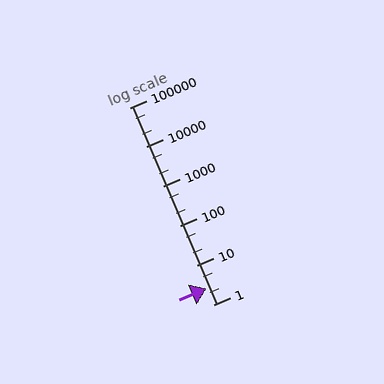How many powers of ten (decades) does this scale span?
The scale spans 5 decades, from 1 to 100000.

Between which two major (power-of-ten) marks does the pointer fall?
The pointer is between 1 and 10.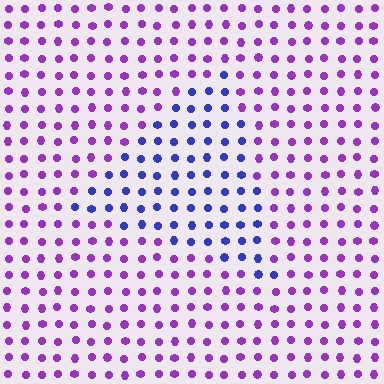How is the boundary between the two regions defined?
The boundary is defined purely by a slight shift in hue (about 47 degrees). Spacing, size, and orientation are identical on both sides.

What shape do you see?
I see a triangle.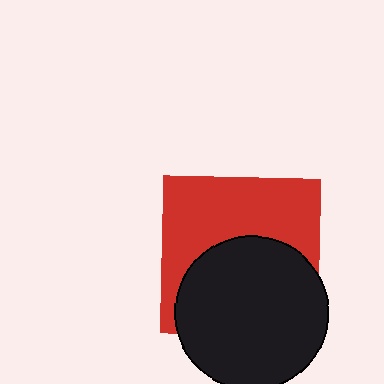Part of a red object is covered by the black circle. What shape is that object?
It is a square.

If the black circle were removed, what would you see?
You would see the complete red square.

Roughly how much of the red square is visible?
About half of it is visible (roughly 51%).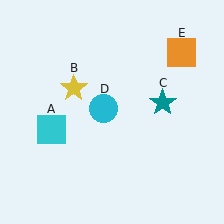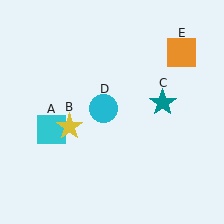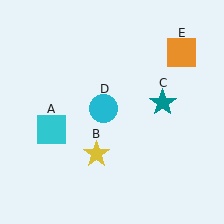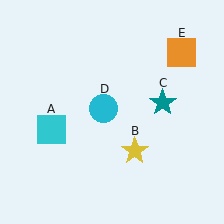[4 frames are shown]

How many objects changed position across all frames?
1 object changed position: yellow star (object B).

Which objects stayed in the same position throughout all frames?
Cyan square (object A) and teal star (object C) and cyan circle (object D) and orange square (object E) remained stationary.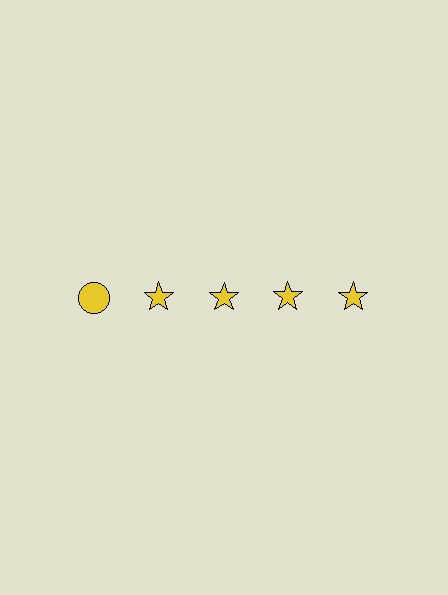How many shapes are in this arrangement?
There are 5 shapes arranged in a grid pattern.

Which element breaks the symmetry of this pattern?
The yellow circle in the top row, leftmost column breaks the symmetry. All other shapes are yellow stars.